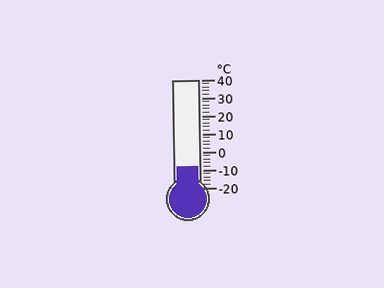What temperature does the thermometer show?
The thermometer shows approximately -8°C.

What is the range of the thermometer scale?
The thermometer scale ranges from -20°C to 40°C.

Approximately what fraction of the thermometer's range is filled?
The thermometer is filled to approximately 20% of its range.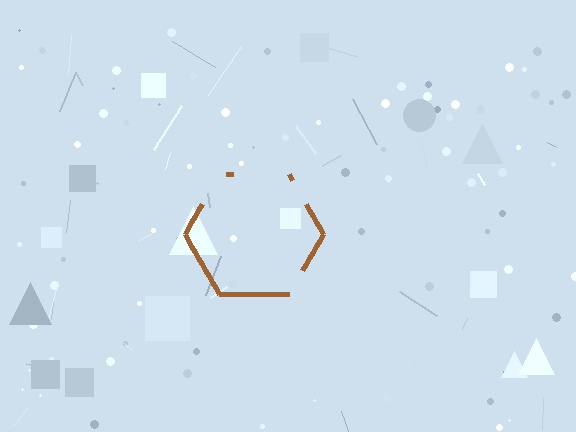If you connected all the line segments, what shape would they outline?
They would outline a hexagon.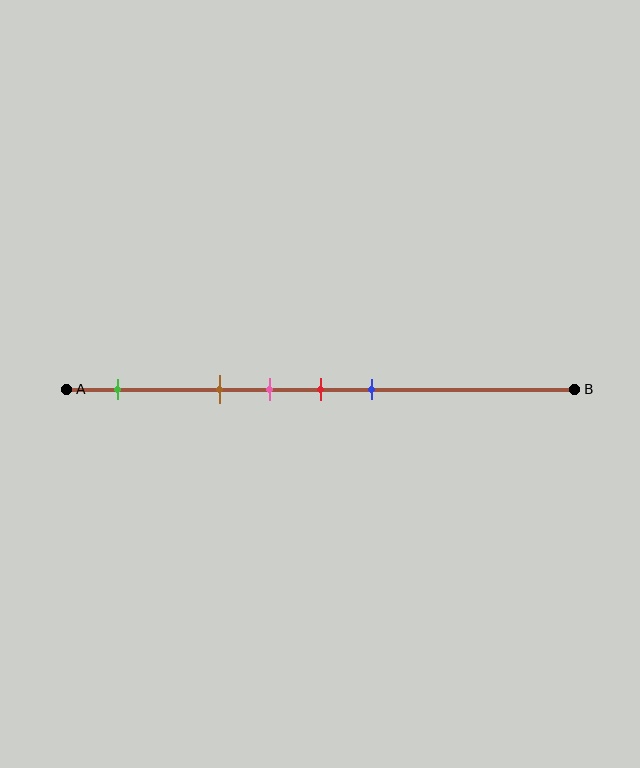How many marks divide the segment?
There are 5 marks dividing the segment.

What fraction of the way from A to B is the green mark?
The green mark is approximately 10% (0.1) of the way from A to B.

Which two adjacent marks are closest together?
The pink and red marks are the closest adjacent pair.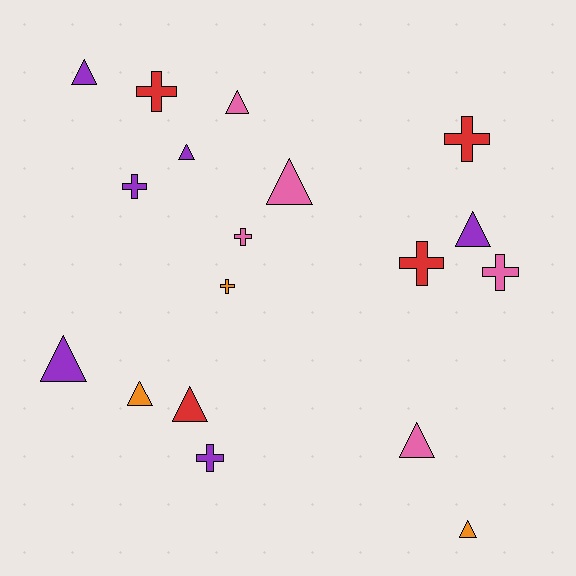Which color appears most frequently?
Purple, with 6 objects.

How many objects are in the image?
There are 18 objects.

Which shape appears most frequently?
Triangle, with 10 objects.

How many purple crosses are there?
There are 2 purple crosses.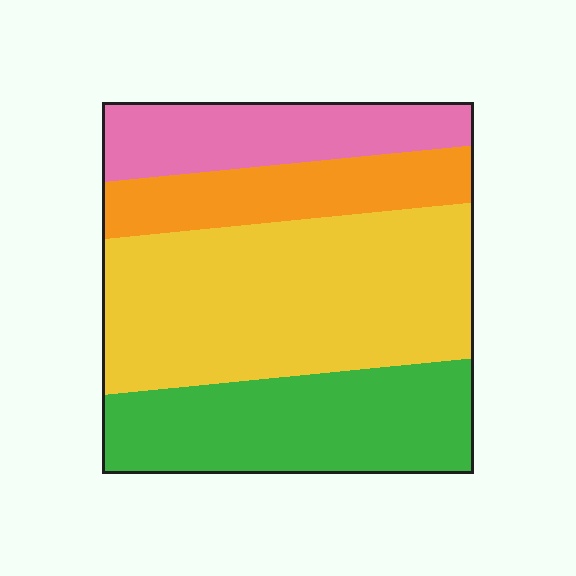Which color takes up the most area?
Yellow, at roughly 40%.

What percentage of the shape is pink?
Pink takes up less than a quarter of the shape.